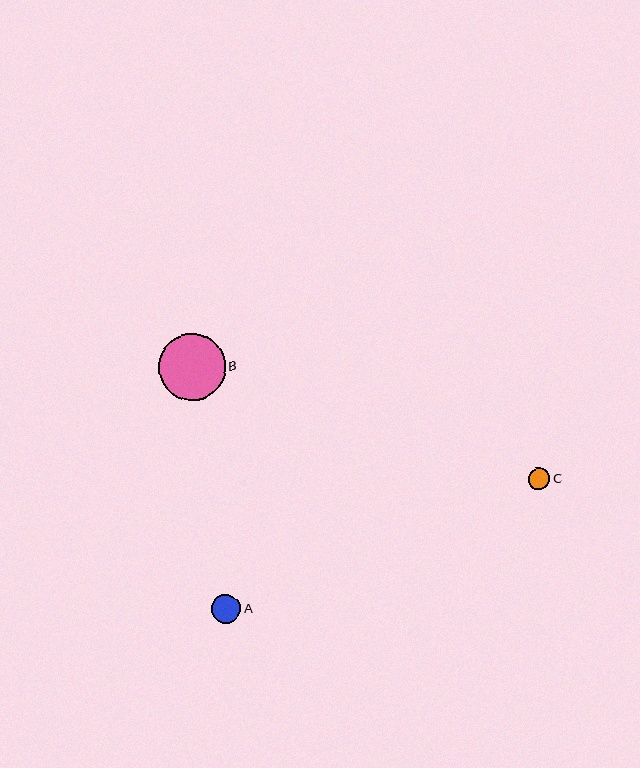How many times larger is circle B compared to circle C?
Circle B is approximately 3.1 times the size of circle C.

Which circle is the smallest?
Circle C is the smallest with a size of approximately 21 pixels.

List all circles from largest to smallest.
From largest to smallest: B, A, C.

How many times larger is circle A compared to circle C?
Circle A is approximately 1.4 times the size of circle C.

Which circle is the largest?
Circle B is the largest with a size of approximately 67 pixels.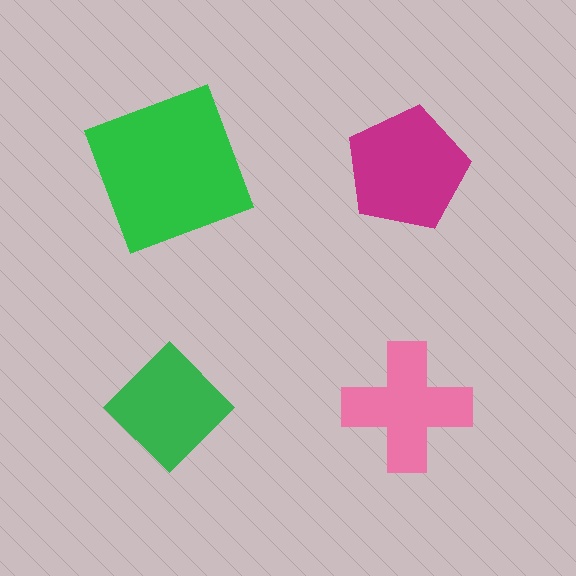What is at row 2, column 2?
A pink cross.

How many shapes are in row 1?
2 shapes.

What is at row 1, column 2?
A magenta pentagon.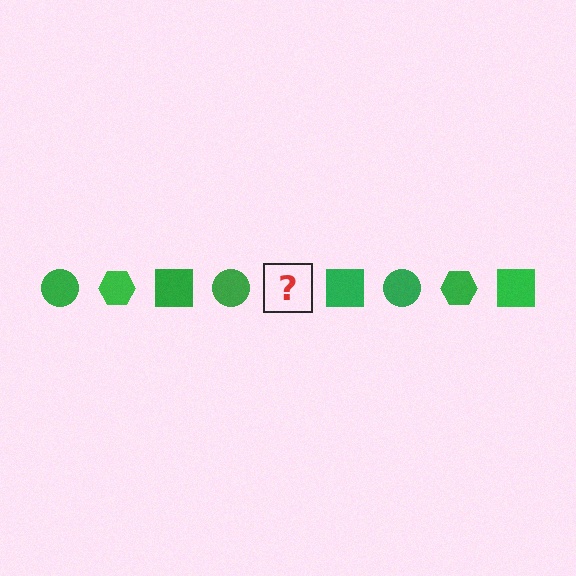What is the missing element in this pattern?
The missing element is a green hexagon.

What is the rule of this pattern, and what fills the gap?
The rule is that the pattern cycles through circle, hexagon, square shapes in green. The gap should be filled with a green hexagon.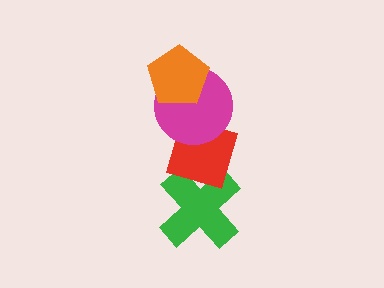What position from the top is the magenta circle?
The magenta circle is 2nd from the top.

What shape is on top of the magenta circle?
The orange pentagon is on top of the magenta circle.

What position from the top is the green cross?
The green cross is 4th from the top.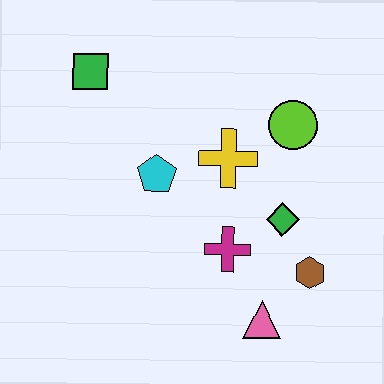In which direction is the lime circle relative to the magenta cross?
The lime circle is above the magenta cross.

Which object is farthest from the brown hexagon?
The green square is farthest from the brown hexagon.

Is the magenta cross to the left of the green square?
No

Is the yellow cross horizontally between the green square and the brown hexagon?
Yes